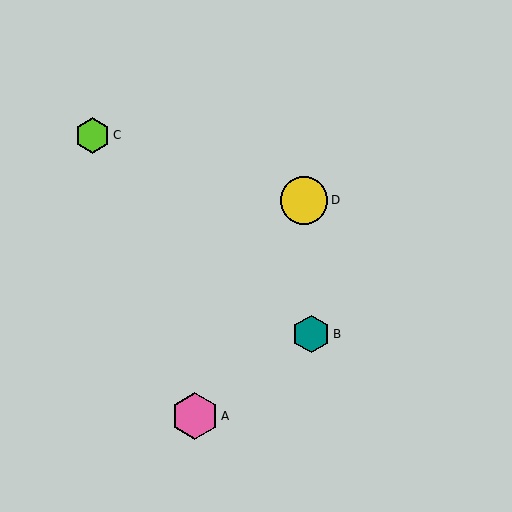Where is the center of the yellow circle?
The center of the yellow circle is at (304, 200).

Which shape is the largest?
The yellow circle (labeled D) is the largest.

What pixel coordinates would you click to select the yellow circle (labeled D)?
Click at (304, 200) to select the yellow circle D.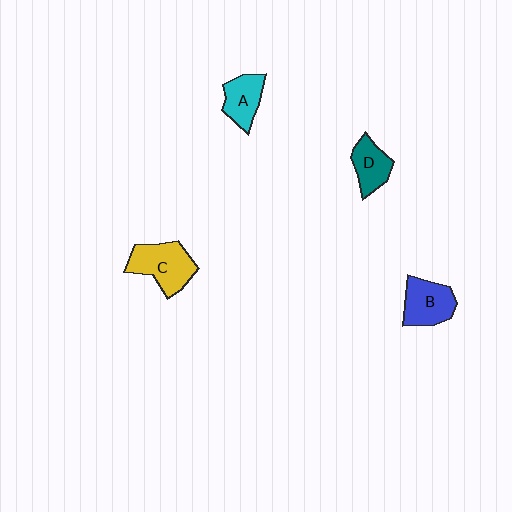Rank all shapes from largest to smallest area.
From largest to smallest: C (yellow), B (blue), A (cyan), D (teal).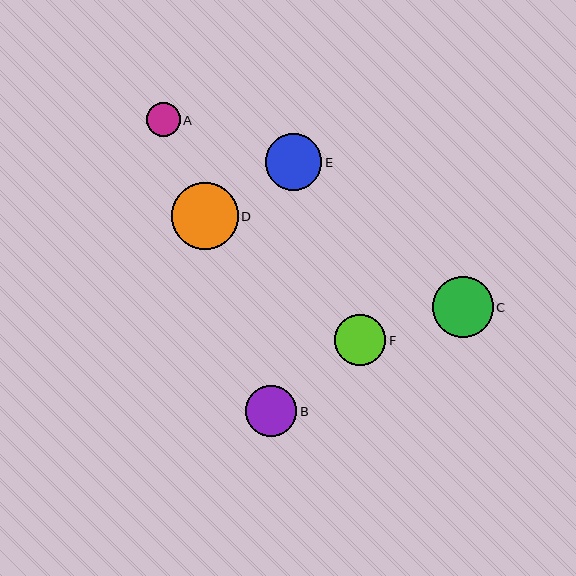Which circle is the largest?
Circle D is the largest with a size of approximately 67 pixels.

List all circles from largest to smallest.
From largest to smallest: D, C, E, F, B, A.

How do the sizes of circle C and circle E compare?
Circle C and circle E are approximately the same size.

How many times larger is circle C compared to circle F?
Circle C is approximately 1.2 times the size of circle F.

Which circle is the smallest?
Circle A is the smallest with a size of approximately 34 pixels.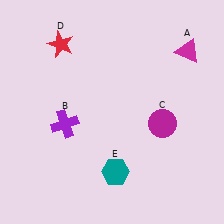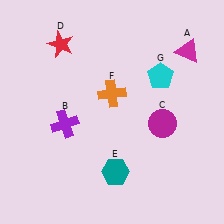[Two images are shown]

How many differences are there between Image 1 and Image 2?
There are 2 differences between the two images.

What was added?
An orange cross (F), a cyan pentagon (G) were added in Image 2.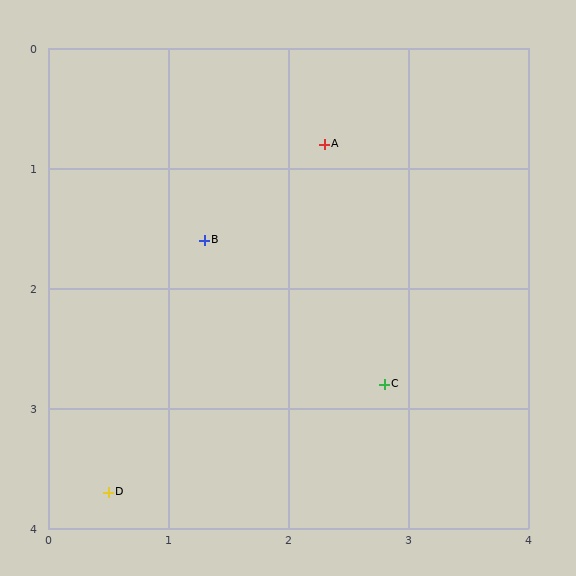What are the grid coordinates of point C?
Point C is at approximately (2.8, 2.8).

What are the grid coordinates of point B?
Point B is at approximately (1.3, 1.6).